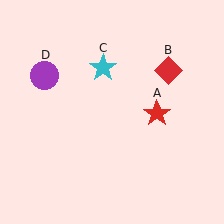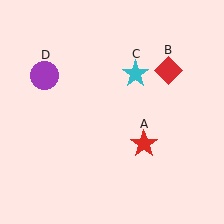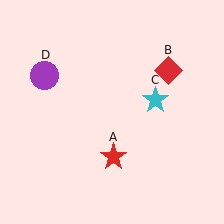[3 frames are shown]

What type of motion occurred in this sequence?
The red star (object A), cyan star (object C) rotated clockwise around the center of the scene.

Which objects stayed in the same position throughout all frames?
Red diamond (object B) and purple circle (object D) remained stationary.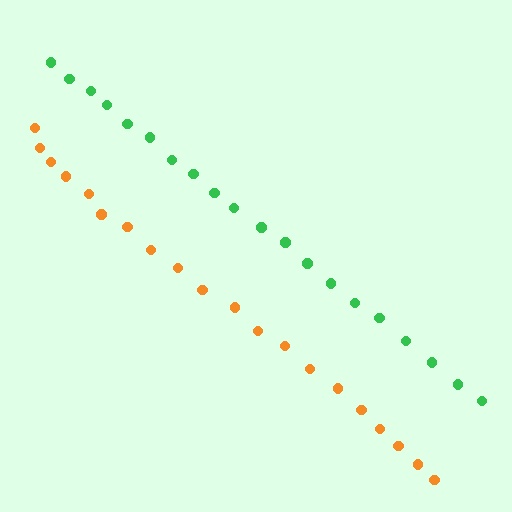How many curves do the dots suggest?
There are 2 distinct paths.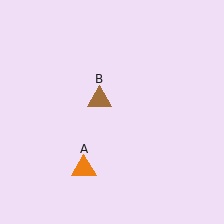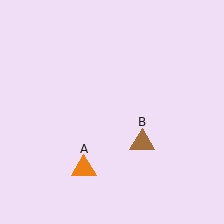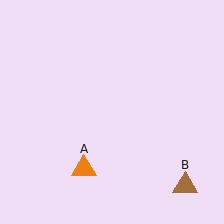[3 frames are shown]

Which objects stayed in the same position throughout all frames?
Orange triangle (object A) remained stationary.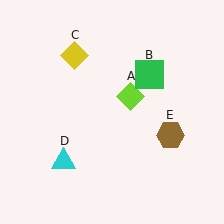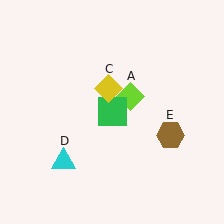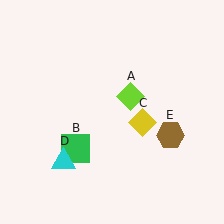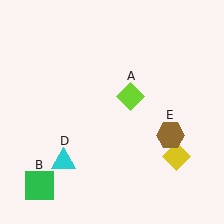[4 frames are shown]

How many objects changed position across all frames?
2 objects changed position: green square (object B), yellow diamond (object C).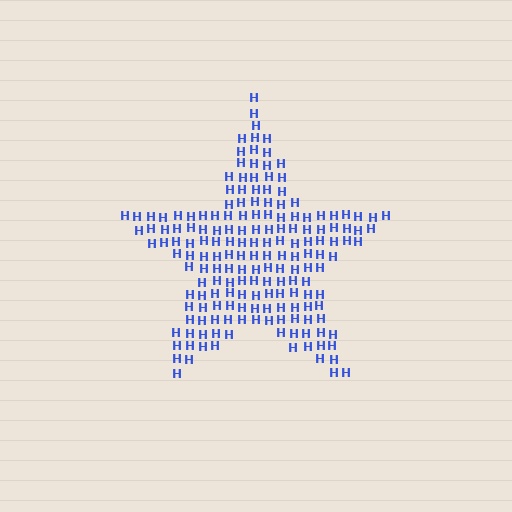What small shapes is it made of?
It is made of small letter H's.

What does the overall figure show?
The overall figure shows a star.